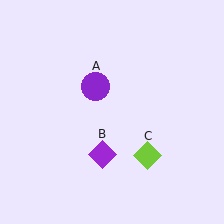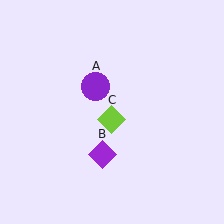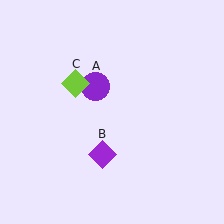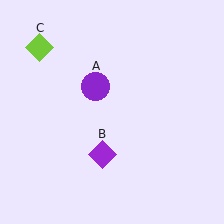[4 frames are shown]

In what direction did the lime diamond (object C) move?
The lime diamond (object C) moved up and to the left.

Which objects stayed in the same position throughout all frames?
Purple circle (object A) and purple diamond (object B) remained stationary.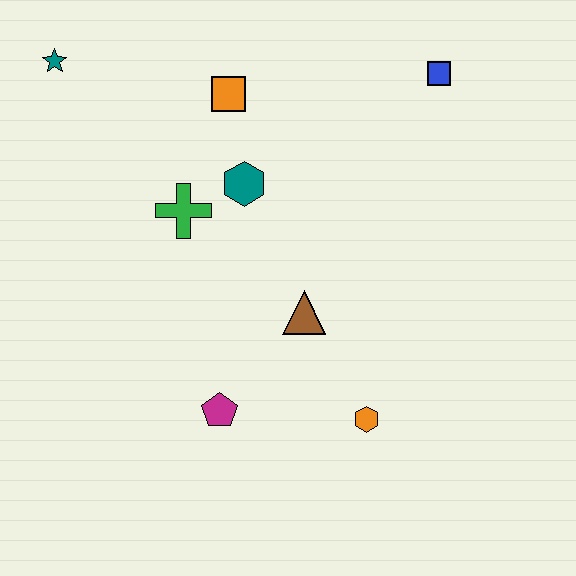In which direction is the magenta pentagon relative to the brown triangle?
The magenta pentagon is below the brown triangle.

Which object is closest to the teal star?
The orange square is closest to the teal star.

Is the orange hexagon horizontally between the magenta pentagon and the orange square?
No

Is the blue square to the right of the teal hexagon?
Yes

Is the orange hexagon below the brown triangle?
Yes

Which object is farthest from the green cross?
The blue square is farthest from the green cross.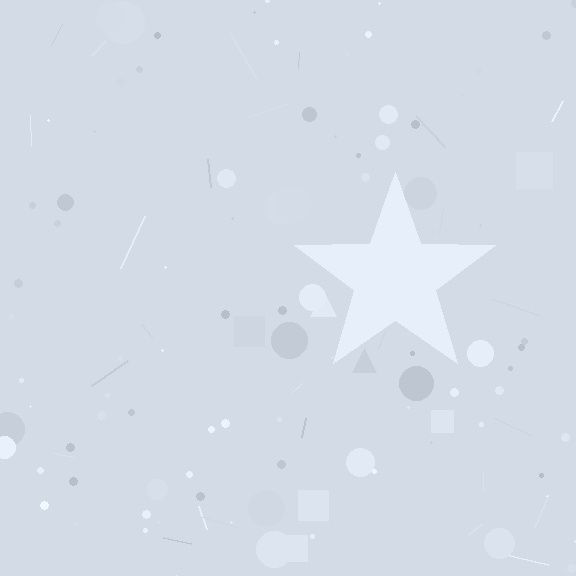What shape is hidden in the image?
A star is hidden in the image.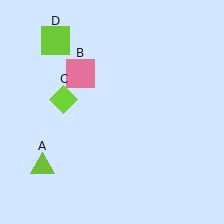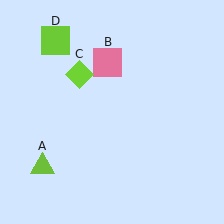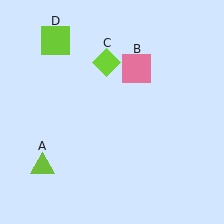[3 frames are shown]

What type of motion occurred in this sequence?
The pink square (object B), lime diamond (object C) rotated clockwise around the center of the scene.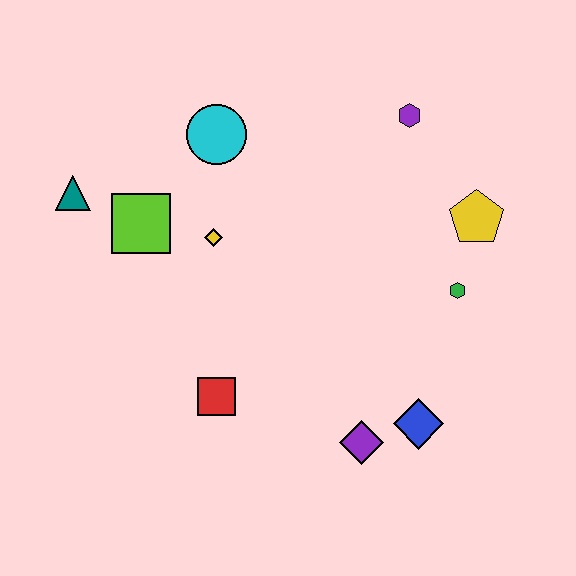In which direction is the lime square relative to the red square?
The lime square is above the red square.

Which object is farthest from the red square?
The purple hexagon is farthest from the red square.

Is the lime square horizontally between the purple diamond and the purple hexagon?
No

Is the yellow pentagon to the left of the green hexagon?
No